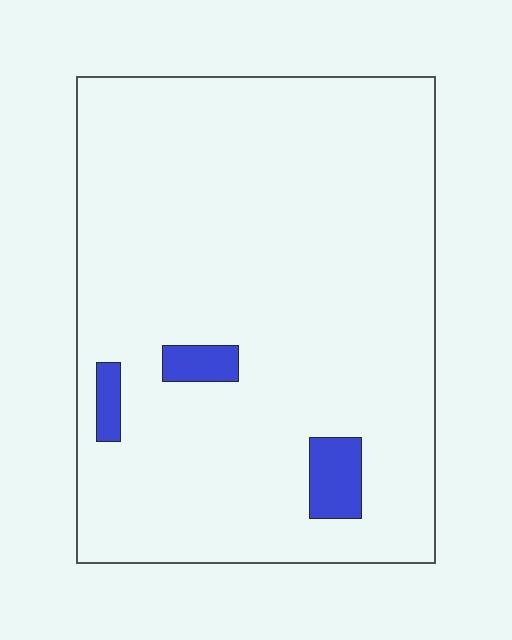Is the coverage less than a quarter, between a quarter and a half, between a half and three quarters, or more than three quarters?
Less than a quarter.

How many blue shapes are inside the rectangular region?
3.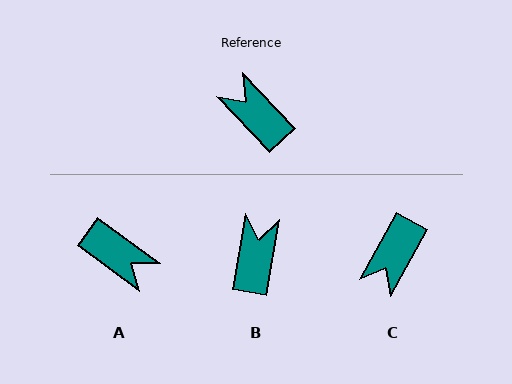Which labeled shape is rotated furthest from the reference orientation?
A, about 170 degrees away.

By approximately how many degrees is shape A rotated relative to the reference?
Approximately 170 degrees clockwise.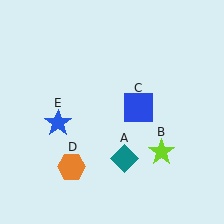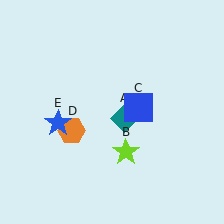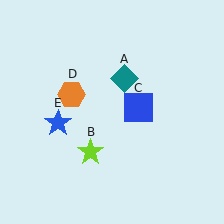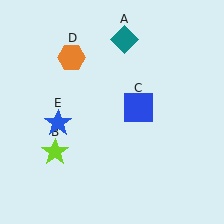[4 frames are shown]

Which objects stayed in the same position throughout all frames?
Blue square (object C) and blue star (object E) remained stationary.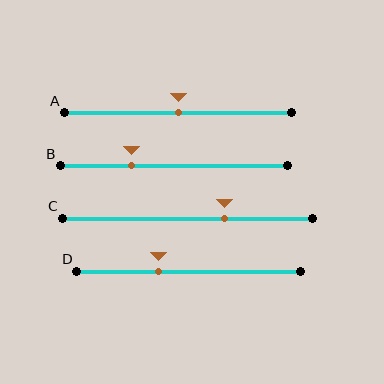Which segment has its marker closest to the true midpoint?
Segment A has its marker closest to the true midpoint.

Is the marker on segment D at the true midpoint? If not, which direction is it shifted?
No, the marker on segment D is shifted to the left by about 13% of the segment length.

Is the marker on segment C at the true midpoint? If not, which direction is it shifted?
No, the marker on segment C is shifted to the right by about 15% of the segment length.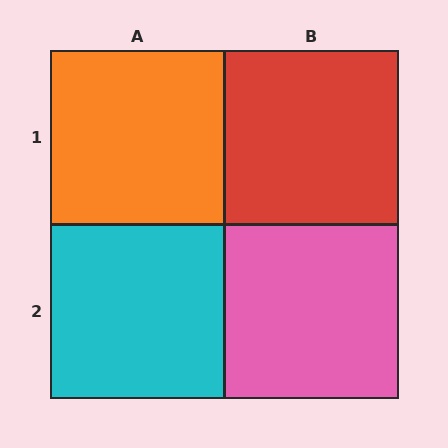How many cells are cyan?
1 cell is cyan.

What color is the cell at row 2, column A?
Cyan.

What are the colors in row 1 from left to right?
Orange, red.